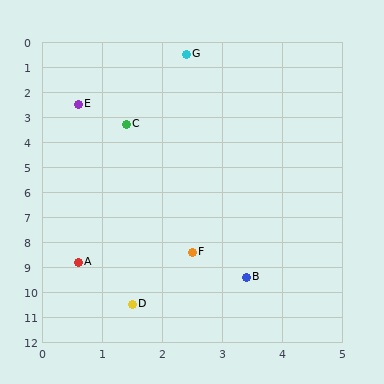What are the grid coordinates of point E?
Point E is at approximately (0.6, 2.5).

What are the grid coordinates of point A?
Point A is at approximately (0.6, 8.8).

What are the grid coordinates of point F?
Point F is at approximately (2.5, 8.4).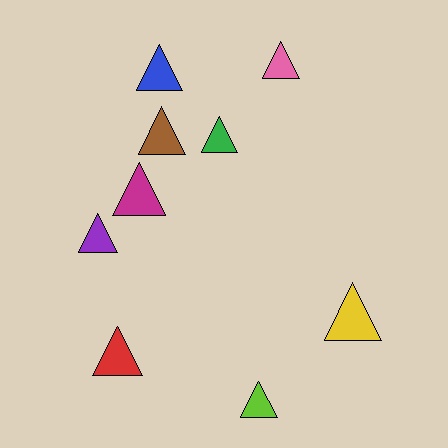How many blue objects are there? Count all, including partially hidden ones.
There is 1 blue object.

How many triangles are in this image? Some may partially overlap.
There are 9 triangles.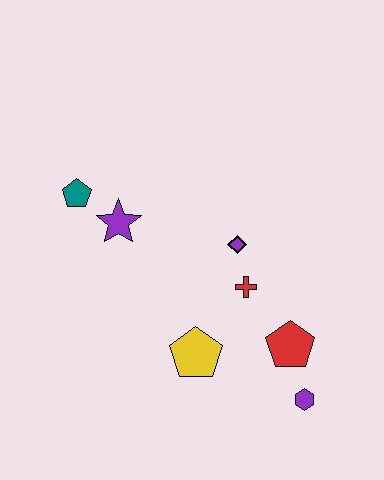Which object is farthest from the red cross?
The teal pentagon is farthest from the red cross.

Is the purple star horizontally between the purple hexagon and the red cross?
No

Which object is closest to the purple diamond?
The red cross is closest to the purple diamond.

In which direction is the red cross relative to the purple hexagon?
The red cross is above the purple hexagon.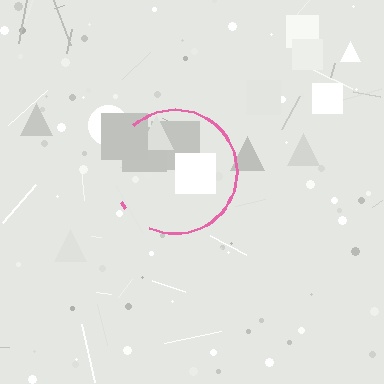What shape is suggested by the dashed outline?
The dashed outline suggests a circle.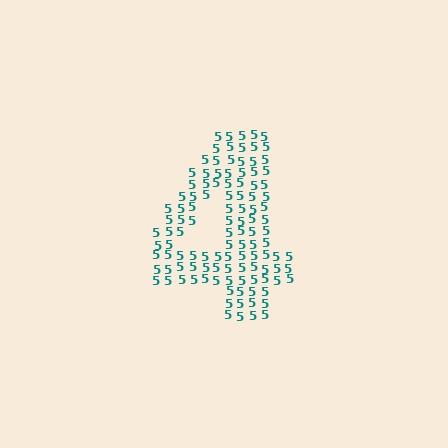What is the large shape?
The large shape is the digit 4.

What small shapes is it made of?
It is made of small digit 5's.